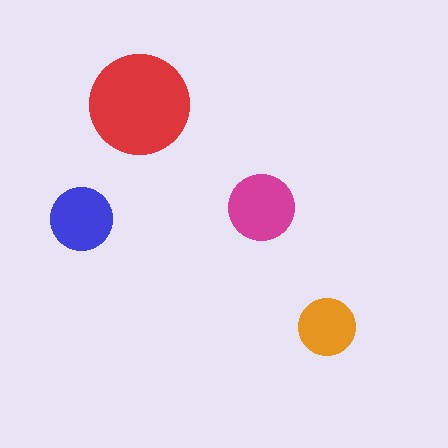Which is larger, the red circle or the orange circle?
The red one.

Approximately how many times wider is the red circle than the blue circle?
About 1.5 times wider.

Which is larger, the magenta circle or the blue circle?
The magenta one.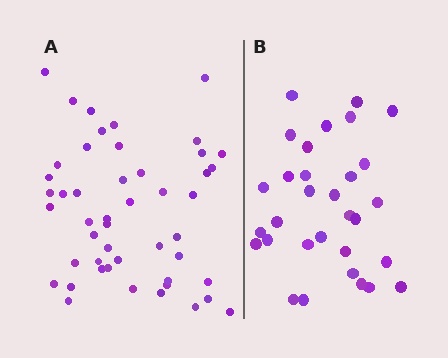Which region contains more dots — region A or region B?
Region A (the left region) has more dots.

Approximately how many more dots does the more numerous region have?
Region A has approximately 15 more dots than region B.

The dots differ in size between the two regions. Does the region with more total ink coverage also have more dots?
No. Region B has more total ink coverage because its dots are larger, but region A actually contains more individual dots. Total area can be misleading — the number of items is what matters here.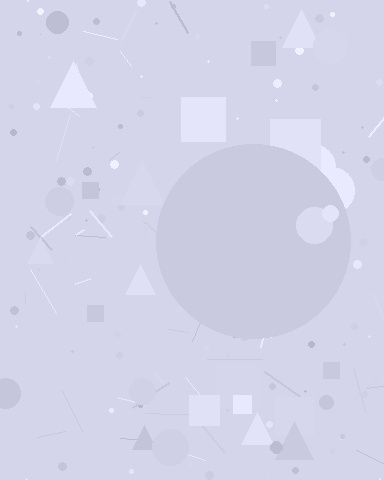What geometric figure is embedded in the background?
A circle is embedded in the background.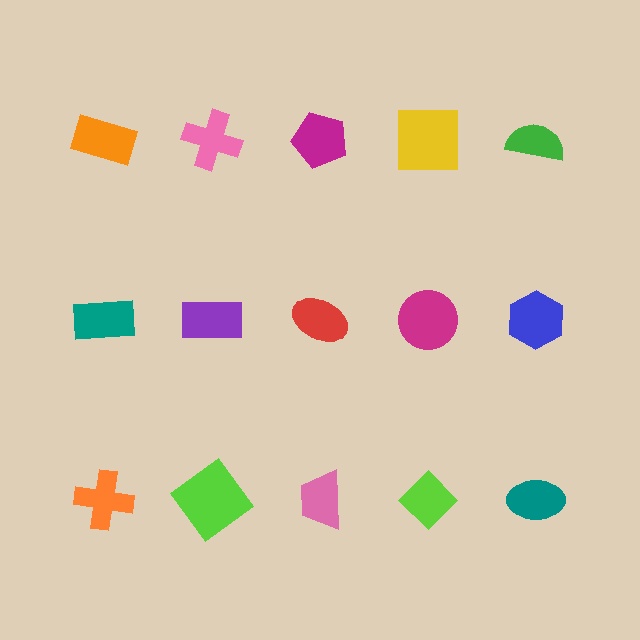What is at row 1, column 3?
A magenta pentagon.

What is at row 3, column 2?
A lime diamond.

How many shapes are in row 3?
5 shapes.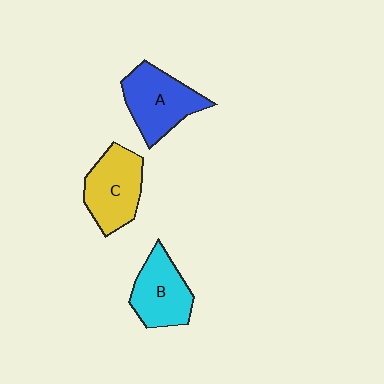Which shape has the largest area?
Shape A (blue).